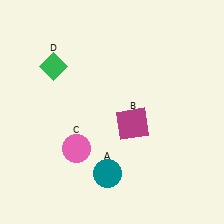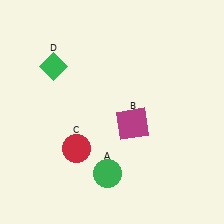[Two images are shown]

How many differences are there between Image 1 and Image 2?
There are 2 differences between the two images.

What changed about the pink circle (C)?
In Image 1, C is pink. In Image 2, it changed to red.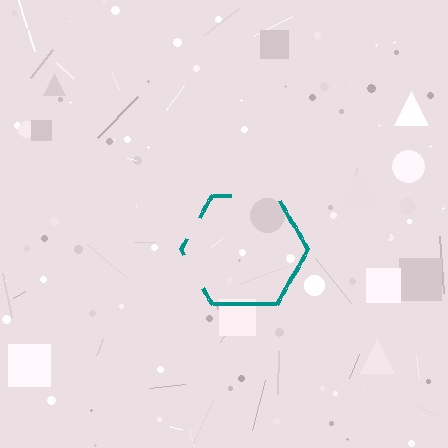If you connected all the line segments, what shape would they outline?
They would outline a hexagon.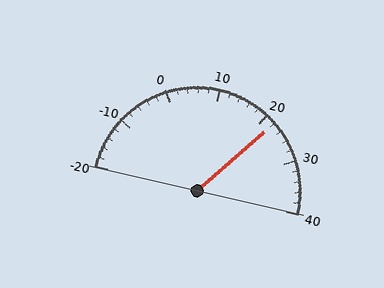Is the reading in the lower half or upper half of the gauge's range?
The reading is in the upper half of the range (-20 to 40).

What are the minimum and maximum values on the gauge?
The gauge ranges from -20 to 40.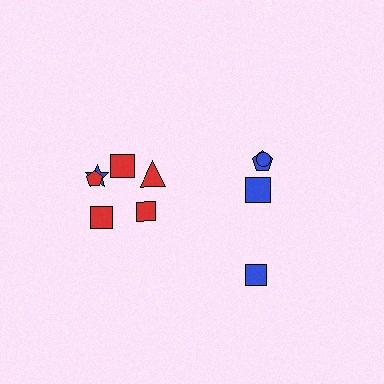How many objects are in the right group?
There are 4 objects.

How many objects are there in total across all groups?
There are 10 objects.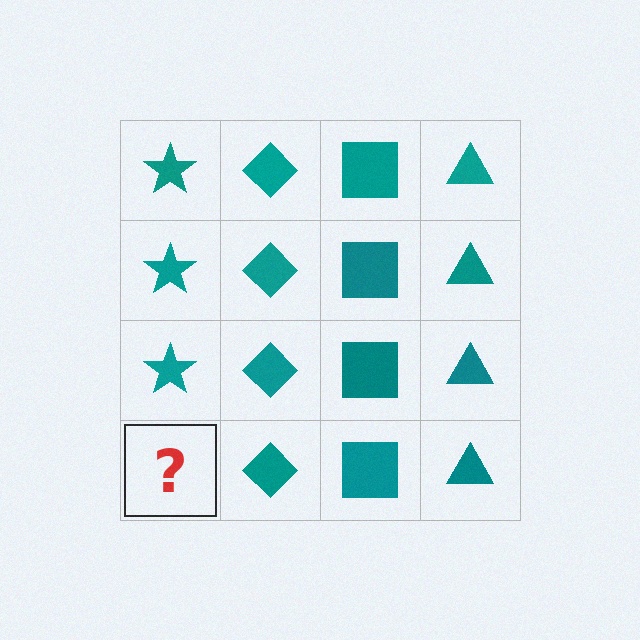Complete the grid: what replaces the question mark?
The question mark should be replaced with a teal star.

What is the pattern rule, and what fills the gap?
The rule is that each column has a consistent shape. The gap should be filled with a teal star.